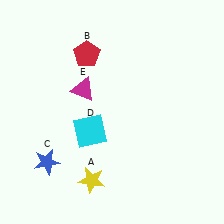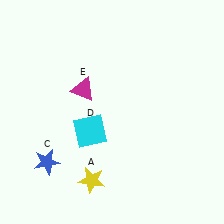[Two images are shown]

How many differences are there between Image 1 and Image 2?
There is 1 difference between the two images.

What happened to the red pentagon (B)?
The red pentagon (B) was removed in Image 2. It was in the top-left area of Image 1.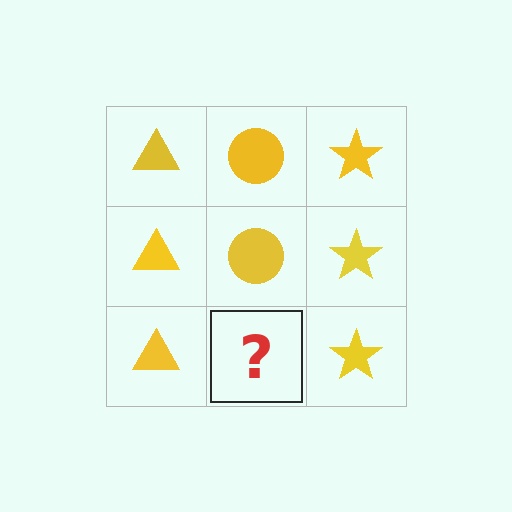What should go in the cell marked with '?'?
The missing cell should contain a yellow circle.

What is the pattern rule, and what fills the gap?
The rule is that each column has a consistent shape. The gap should be filled with a yellow circle.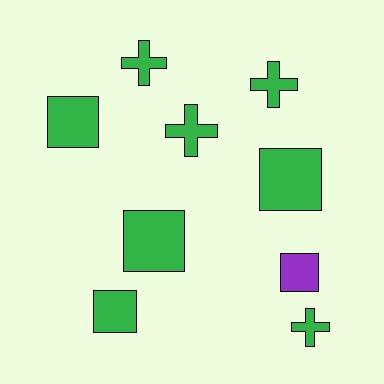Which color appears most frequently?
Green, with 8 objects.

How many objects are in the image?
There are 9 objects.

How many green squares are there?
There are 4 green squares.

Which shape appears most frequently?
Square, with 5 objects.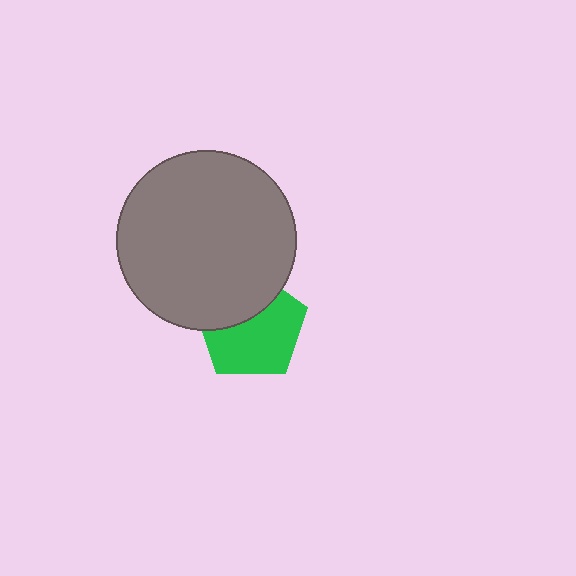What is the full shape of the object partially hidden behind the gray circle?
The partially hidden object is a green pentagon.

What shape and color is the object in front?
The object in front is a gray circle.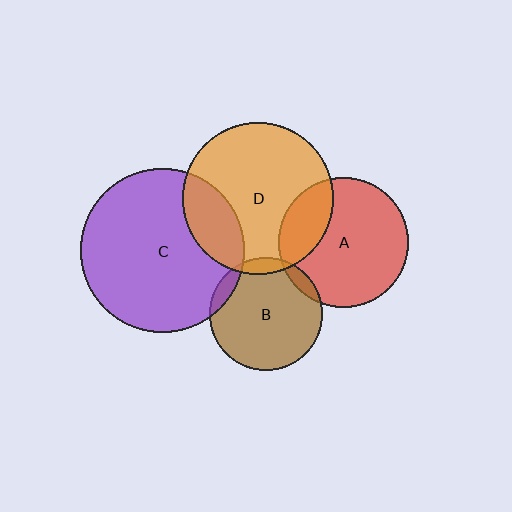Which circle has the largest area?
Circle C (purple).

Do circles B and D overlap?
Yes.